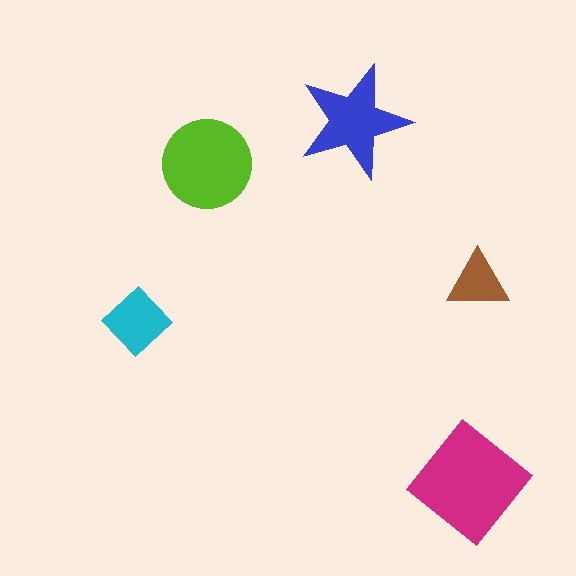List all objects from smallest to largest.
The brown triangle, the cyan diamond, the blue star, the lime circle, the magenta diamond.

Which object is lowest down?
The magenta diamond is bottommost.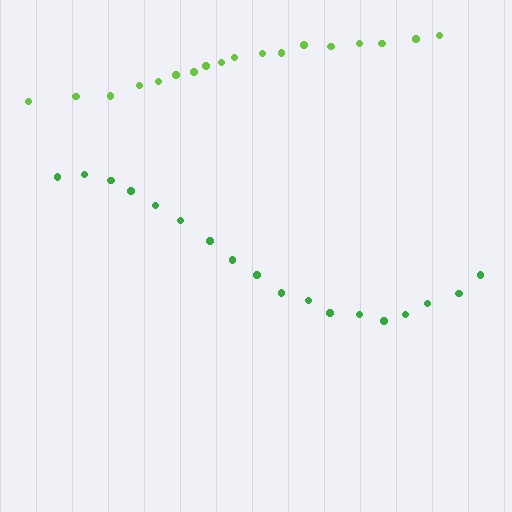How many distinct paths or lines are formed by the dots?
There are 2 distinct paths.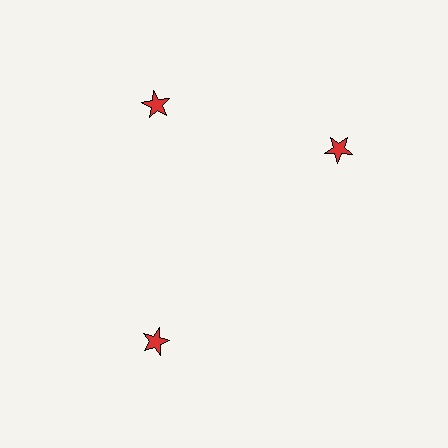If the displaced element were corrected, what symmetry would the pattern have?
It would have 3-fold rotational symmetry — the pattern would map onto itself every 120 degrees.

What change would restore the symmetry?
The symmetry would be restored by rotating it back into even spacing with its neighbors so that all 3 stars sit at equal angles and equal distance from the center.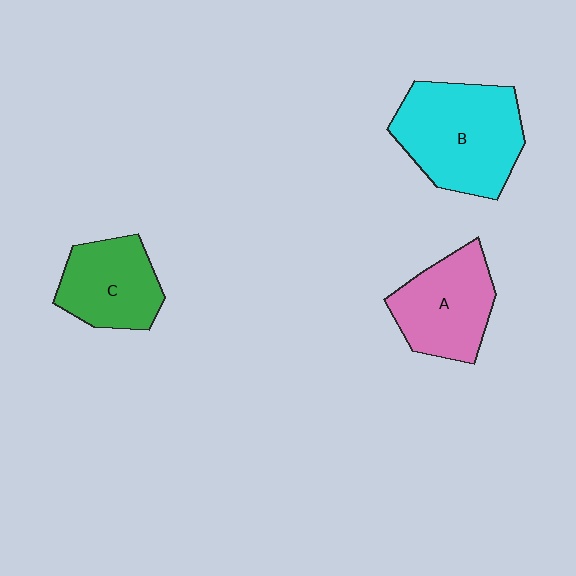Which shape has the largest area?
Shape B (cyan).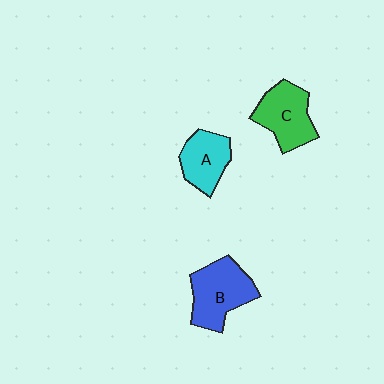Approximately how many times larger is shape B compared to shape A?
Approximately 1.4 times.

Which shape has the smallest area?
Shape A (cyan).